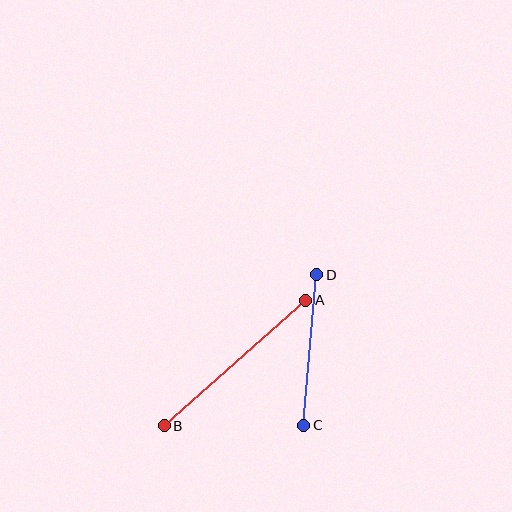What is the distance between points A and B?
The distance is approximately 189 pixels.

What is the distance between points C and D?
The distance is approximately 151 pixels.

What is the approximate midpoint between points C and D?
The midpoint is at approximately (310, 350) pixels.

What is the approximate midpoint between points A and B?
The midpoint is at approximately (235, 363) pixels.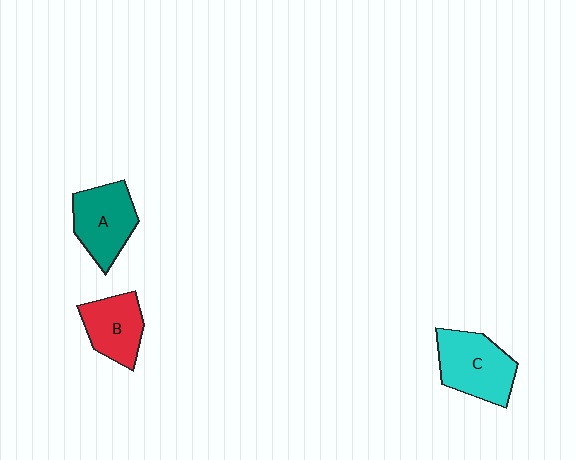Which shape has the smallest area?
Shape B (red).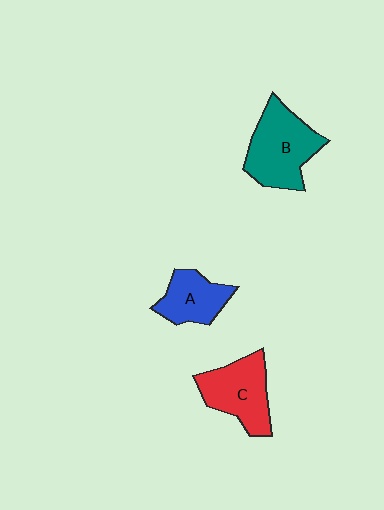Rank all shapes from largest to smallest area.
From largest to smallest: B (teal), C (red), A (blue).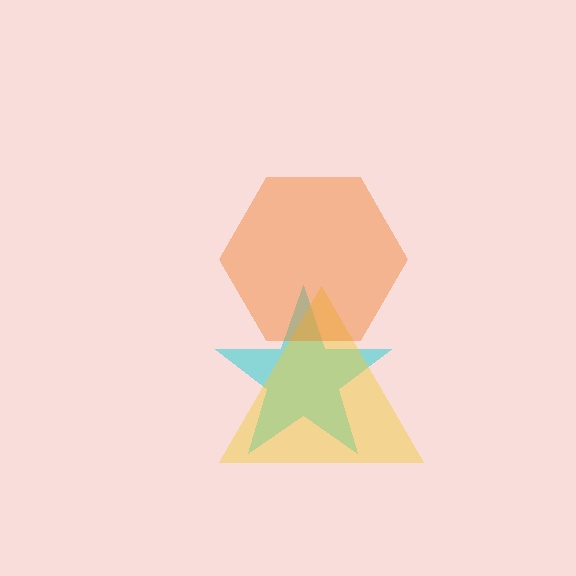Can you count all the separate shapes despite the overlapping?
Yes, there are 3 separate shapes.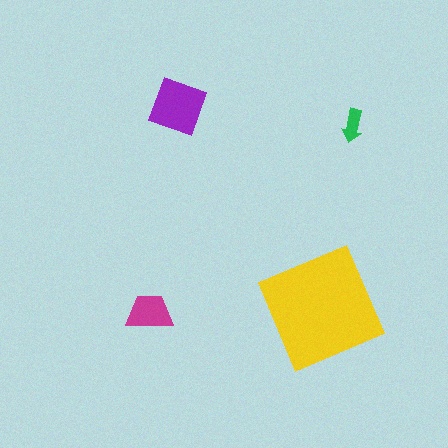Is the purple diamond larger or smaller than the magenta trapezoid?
Larger.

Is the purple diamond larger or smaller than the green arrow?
Larger.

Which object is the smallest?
The green arrow.